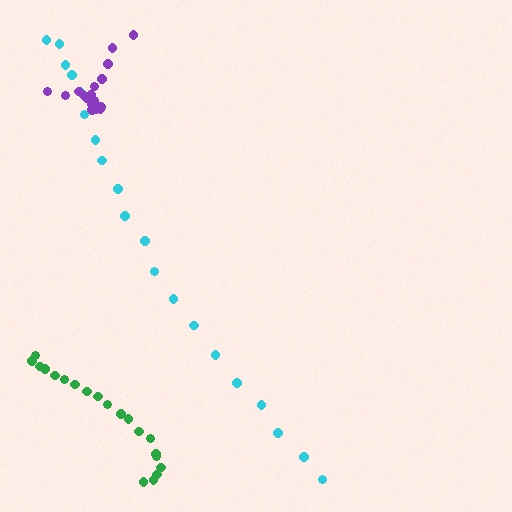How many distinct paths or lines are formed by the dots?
There are 3 distinct paths.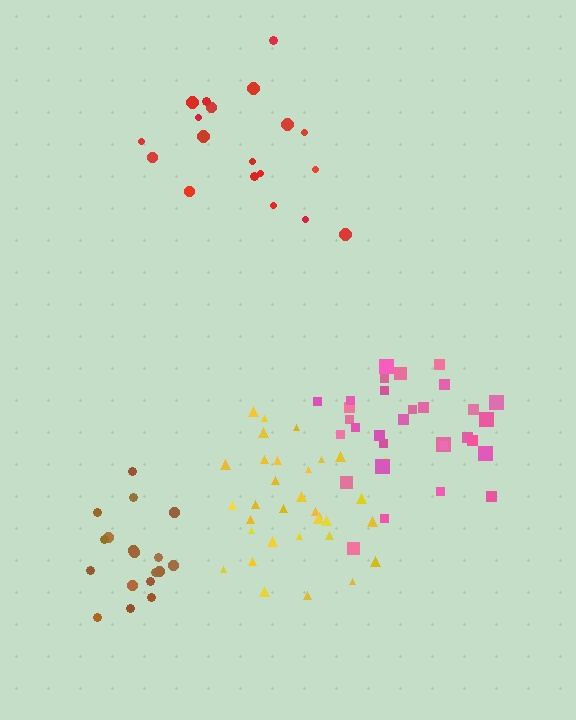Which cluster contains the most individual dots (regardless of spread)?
Yellow (33).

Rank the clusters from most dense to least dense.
brown, pink, yellow, red.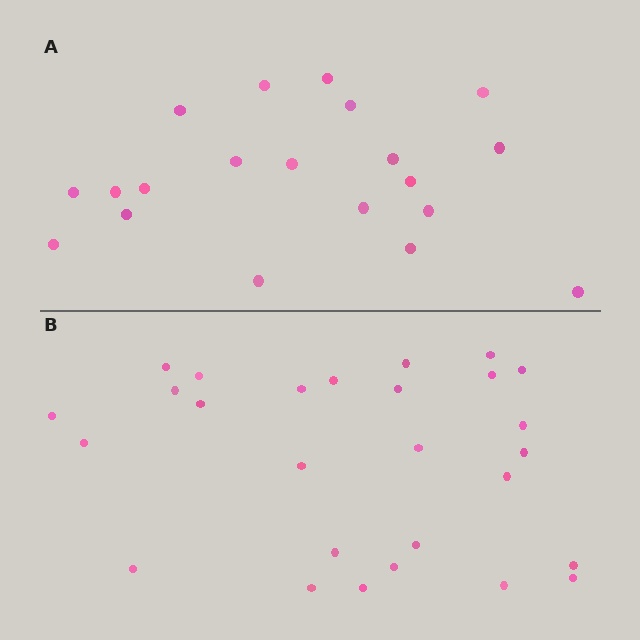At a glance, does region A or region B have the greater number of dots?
Region B (the bottom region) has more dots.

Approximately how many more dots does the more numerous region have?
Region B has roughly 8 or so more dots than region A.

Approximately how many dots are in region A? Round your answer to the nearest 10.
About 20 dots.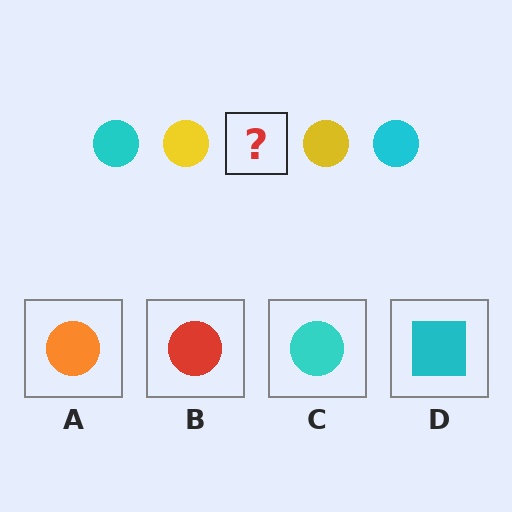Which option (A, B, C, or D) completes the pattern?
C.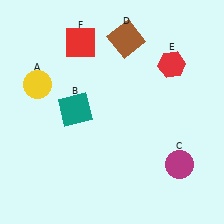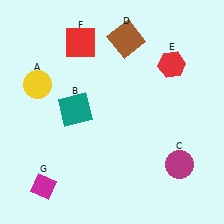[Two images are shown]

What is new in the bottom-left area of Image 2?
A magenta diamond (G) was added in the bottom-left area of Image 2.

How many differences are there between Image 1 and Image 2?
There is 1 difference between the two images.